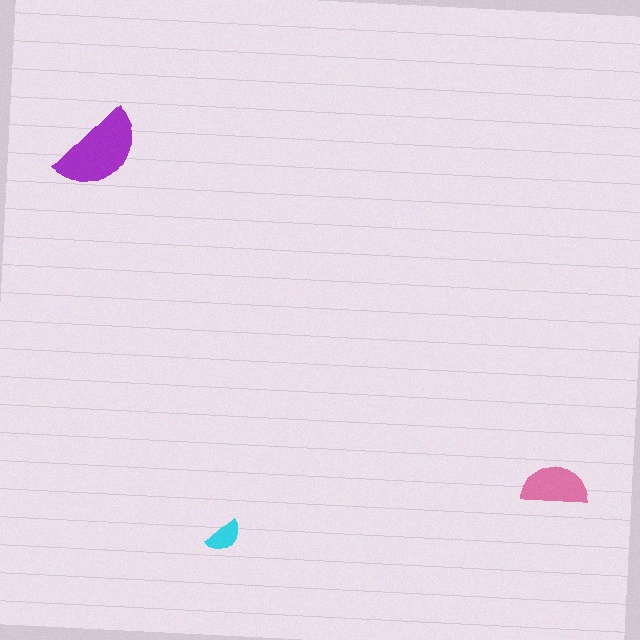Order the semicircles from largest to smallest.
the purple one, the pink one, the cyan one.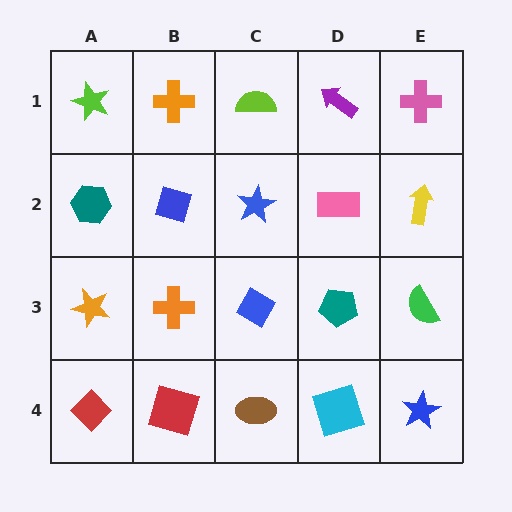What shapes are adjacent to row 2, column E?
A pink cross (row 1, column E), a green semicircle (row 3, column E), a pink rectangle (row 2, column D).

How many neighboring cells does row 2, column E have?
3.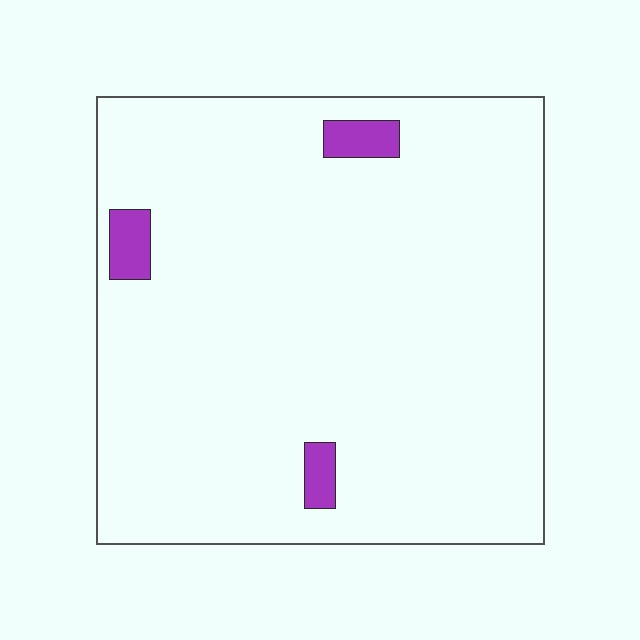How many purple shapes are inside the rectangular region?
3.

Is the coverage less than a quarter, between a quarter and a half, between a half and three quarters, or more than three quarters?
Less than a quarter.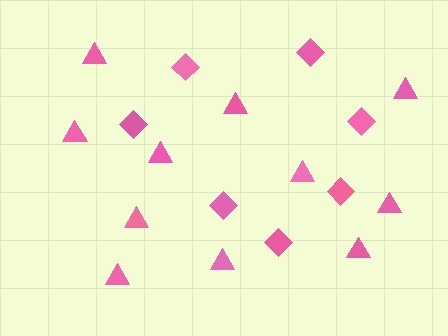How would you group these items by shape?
There are 2 groups: one group of diamonds (7) and one group of triangles (11).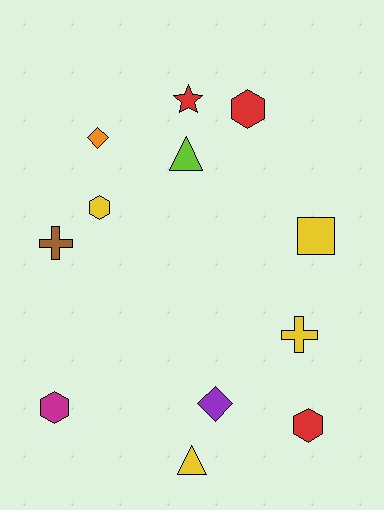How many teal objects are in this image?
There are no teal objects.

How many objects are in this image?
There are 12 objects.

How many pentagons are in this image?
There are no pentagons.